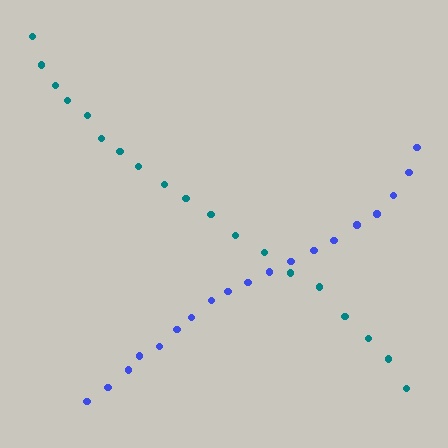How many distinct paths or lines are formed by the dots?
There are 2 distinct paths.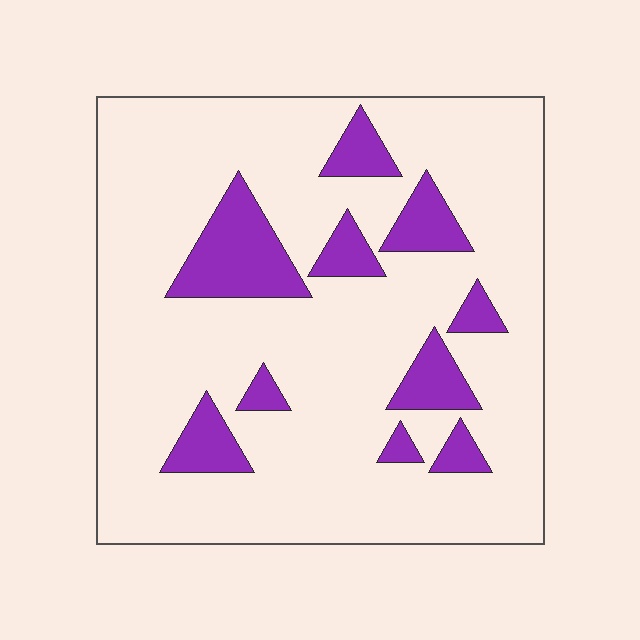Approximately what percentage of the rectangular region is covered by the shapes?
Approximately 15%.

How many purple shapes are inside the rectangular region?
10.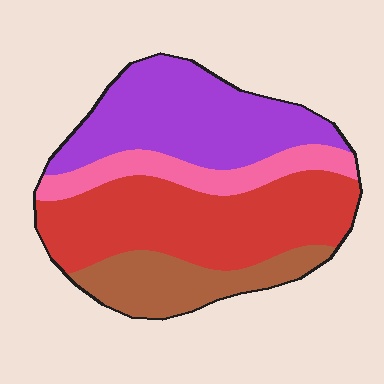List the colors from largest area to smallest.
From largest to smallest: red, purple, brown, pink.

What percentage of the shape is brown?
Brown covers around 15% of the shape.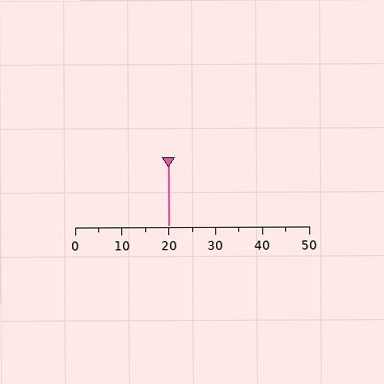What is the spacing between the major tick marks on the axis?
The major ticks are spaced 10 apart.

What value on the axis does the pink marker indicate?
The marker indicates approximately 20.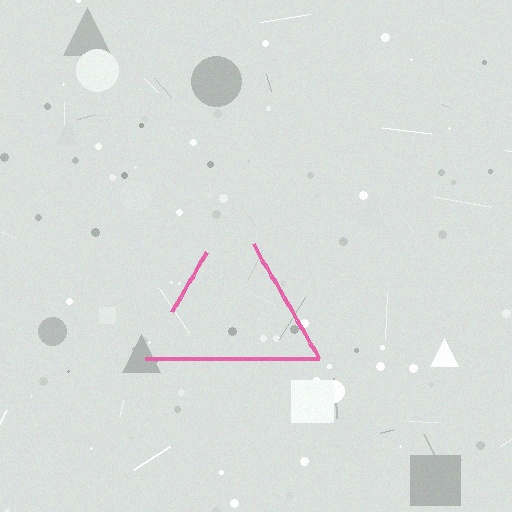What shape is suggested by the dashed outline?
The dashed outline suggests a triangle.